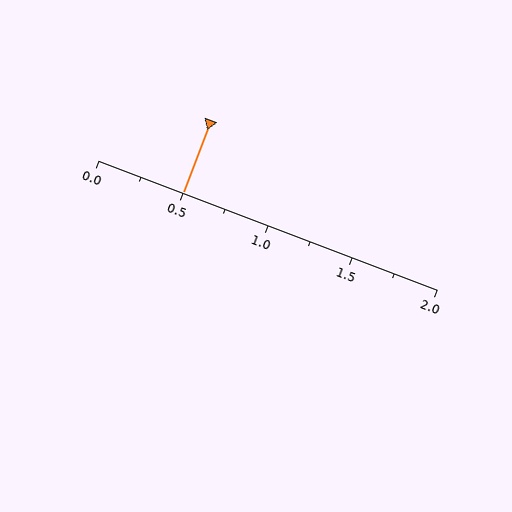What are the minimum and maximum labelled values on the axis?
The axis runs from 0.0 to 2.0.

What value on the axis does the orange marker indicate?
The marker indicates approximately 0.5.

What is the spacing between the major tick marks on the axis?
The major ticks are spaced 0.5 apart.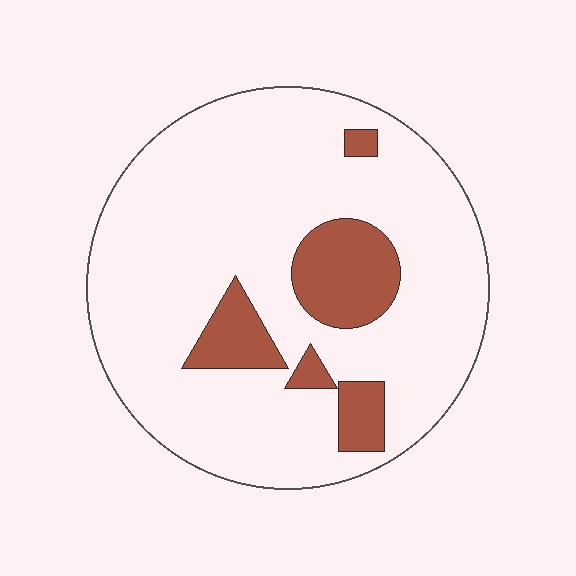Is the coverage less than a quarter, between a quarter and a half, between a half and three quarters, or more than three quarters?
Less than a quarter.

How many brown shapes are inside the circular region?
5.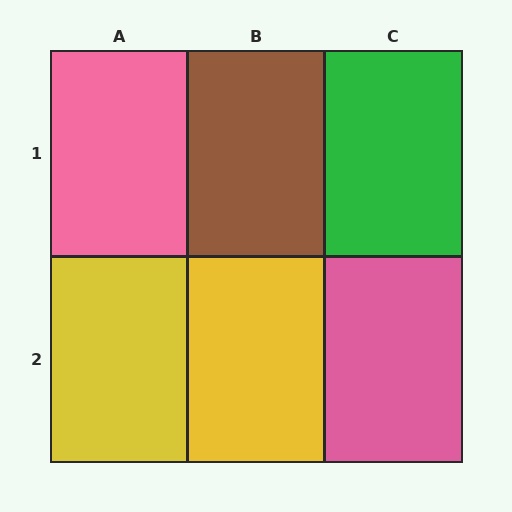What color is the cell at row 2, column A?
Yellow.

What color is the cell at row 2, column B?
Yellow.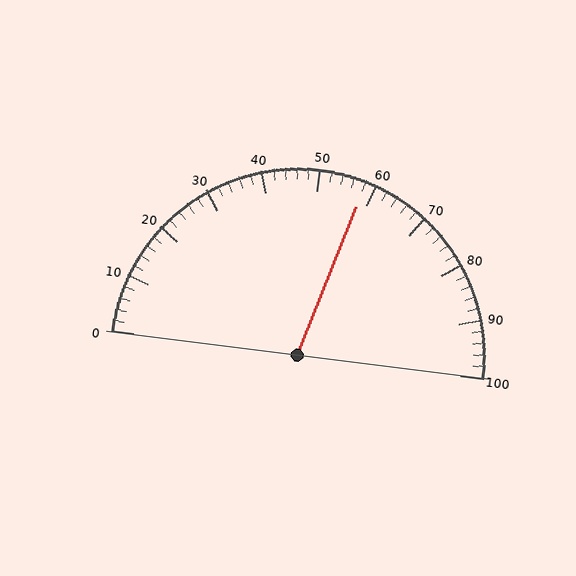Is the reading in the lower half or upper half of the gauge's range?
The reading is in the upper half of the range (0 to 100).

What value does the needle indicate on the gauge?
The needle indicates approximately 58.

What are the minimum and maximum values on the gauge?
The gauge ranges from 0 to 100.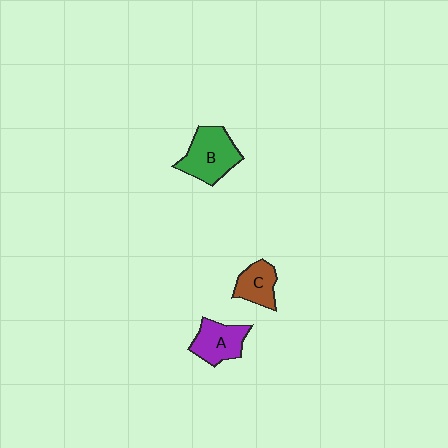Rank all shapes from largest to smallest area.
From largest to smallest: B (green), A (purple), C (brown).